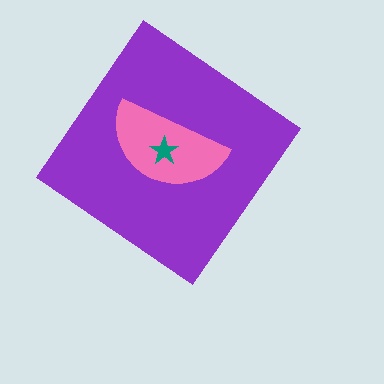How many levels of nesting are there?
3.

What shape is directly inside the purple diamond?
The pink semicircle.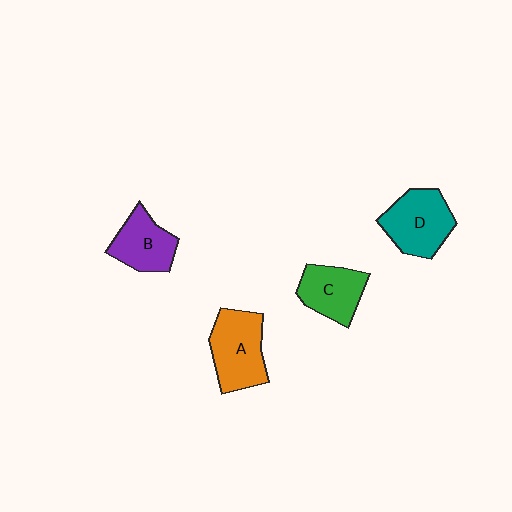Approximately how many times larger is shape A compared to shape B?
Approximately 1.3 times.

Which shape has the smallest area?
Shape B (purple).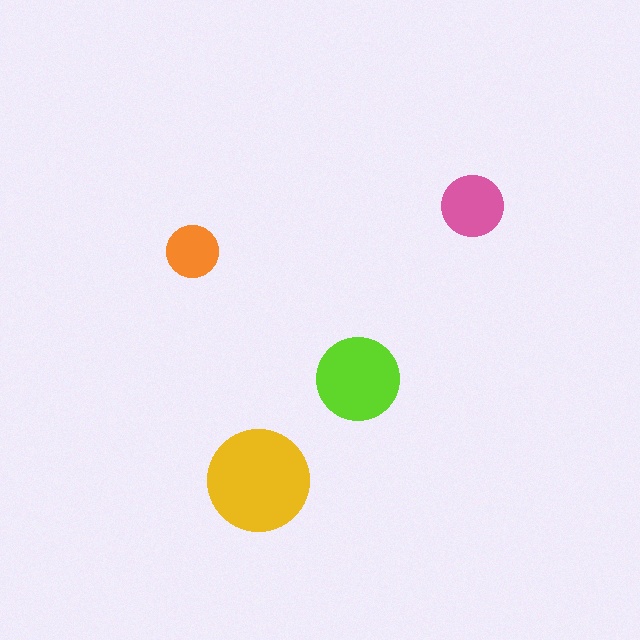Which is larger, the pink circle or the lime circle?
The lime one.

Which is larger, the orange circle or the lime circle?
The lime one.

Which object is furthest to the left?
The orange circle is leftmost.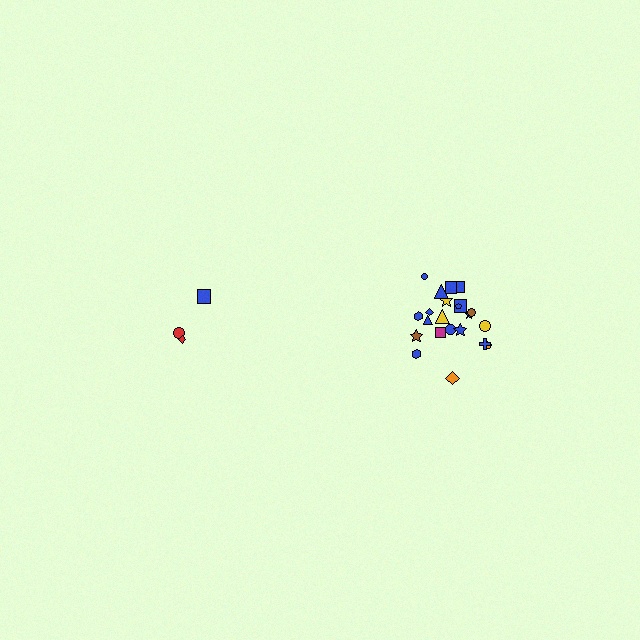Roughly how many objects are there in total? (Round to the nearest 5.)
Roughly 25 objects in total.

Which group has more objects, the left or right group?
The right group.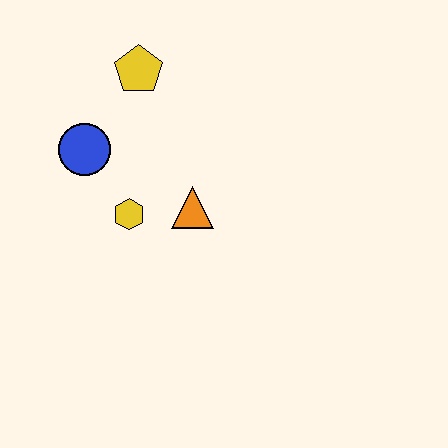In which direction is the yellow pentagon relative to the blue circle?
The yellow pentagon is above the blue circle.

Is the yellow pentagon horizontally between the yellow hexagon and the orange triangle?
Yes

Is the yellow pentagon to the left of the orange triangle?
Yes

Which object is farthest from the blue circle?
The orange triangle is farthest from the blue circle.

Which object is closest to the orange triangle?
The yellow hexagon is closest to the orange triangle.